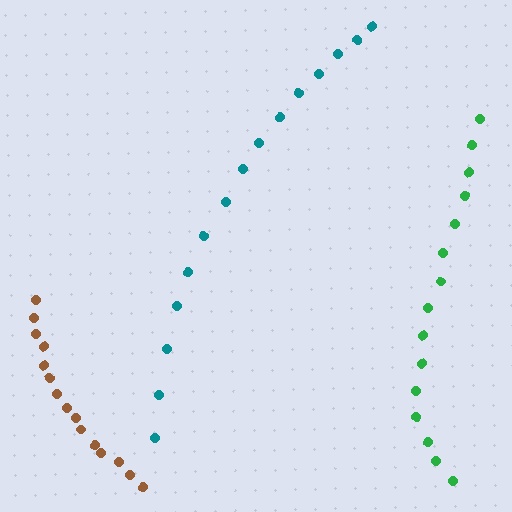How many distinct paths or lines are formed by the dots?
There are 3 distinct paths.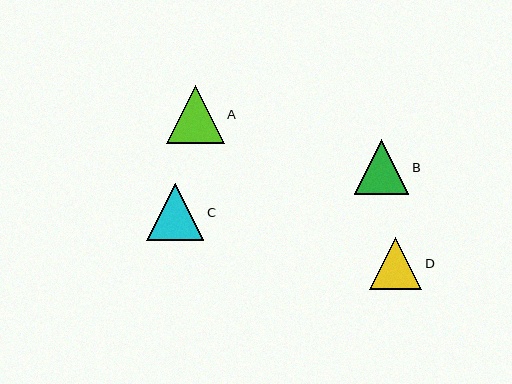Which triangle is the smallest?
Triangle D is the smallest with a size of approximately 53 pixels.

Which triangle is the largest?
Triangle A is the largest with a size of approximately 58 pixels.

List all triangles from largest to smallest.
From largest to smallest: A, C, B, D.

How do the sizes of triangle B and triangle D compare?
Triangle B and triangle D are approximately the same size.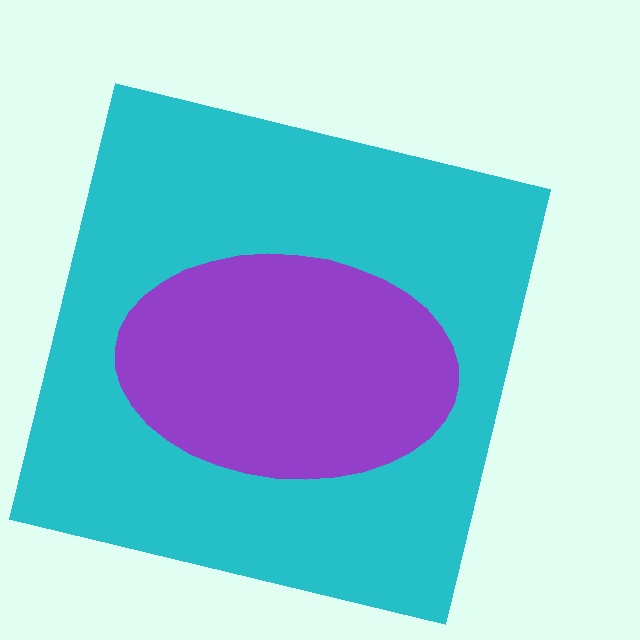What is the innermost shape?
The purple ellipse.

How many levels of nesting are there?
2.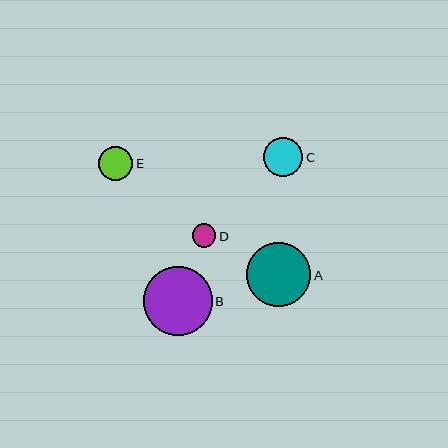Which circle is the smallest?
Circle D is the smallest with a size of approximately 24 pixels.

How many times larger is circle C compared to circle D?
Circle C is approximately 1.6 times the size of circle D.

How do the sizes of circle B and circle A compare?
Circle B and circle A are approximately the same size.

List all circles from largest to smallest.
From largest to smallest: B, A, C, E, D.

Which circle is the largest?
Circle B is the largest with a size of approximately 69 pixels.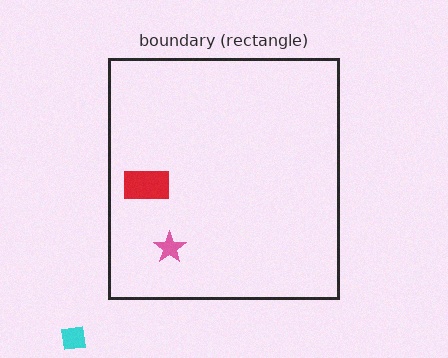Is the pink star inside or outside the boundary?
Inside.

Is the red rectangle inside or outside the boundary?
Inside.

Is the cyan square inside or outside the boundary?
Outside.